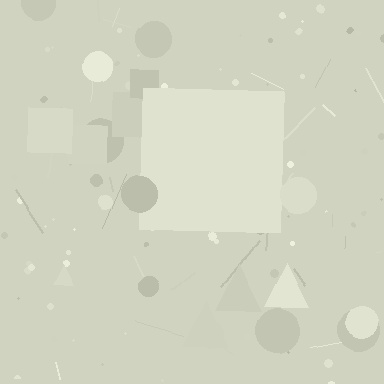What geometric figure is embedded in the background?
A square is embedded in the background.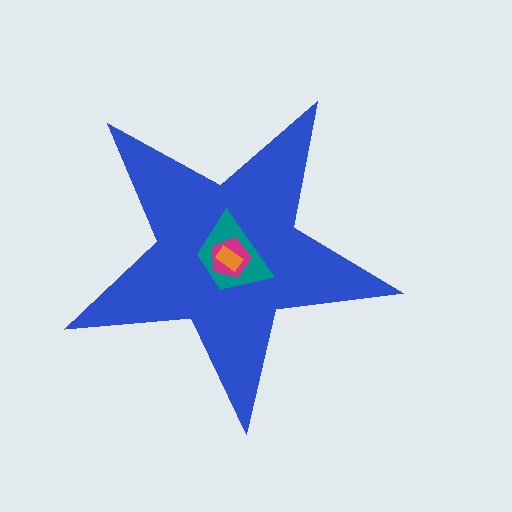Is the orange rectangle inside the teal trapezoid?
Yes.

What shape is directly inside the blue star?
The teal trapezoid.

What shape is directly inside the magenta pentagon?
The orange rectangle.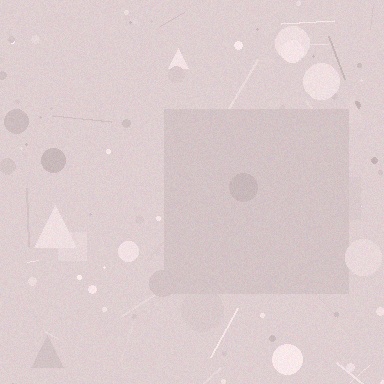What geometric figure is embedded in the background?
A square is embedded in the background.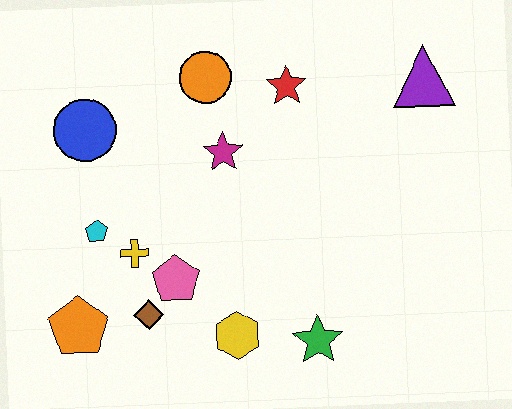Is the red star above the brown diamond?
Yes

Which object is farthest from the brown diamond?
The purple triangle is farthest from the brown diamond.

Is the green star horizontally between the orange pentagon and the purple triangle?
Yes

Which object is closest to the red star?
The orange circle is closest to the red star.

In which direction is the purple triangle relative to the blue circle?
The purple triangle is to the right of the blue circle.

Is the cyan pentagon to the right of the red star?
No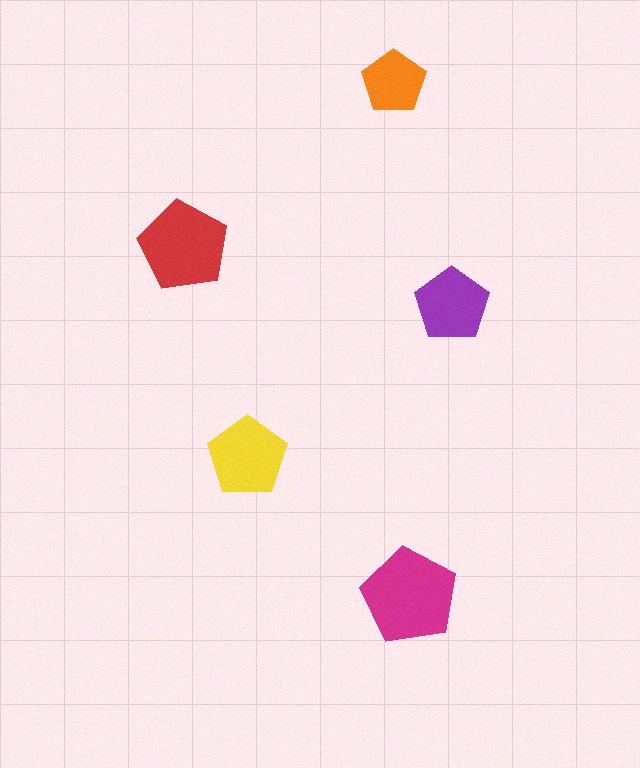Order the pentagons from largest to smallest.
the magenta one, the red one, the yellow one, the purple one, the orange one.